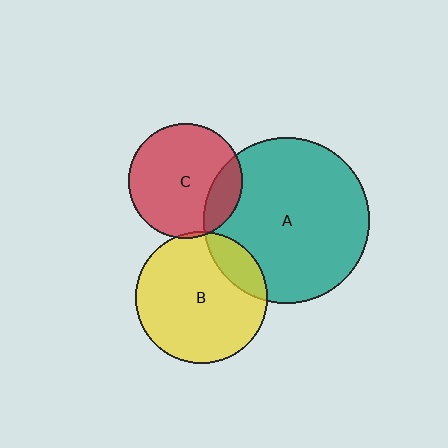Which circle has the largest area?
Circle A (teal).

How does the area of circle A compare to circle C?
Approximately 2.1 times.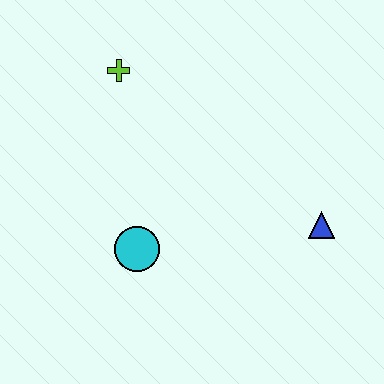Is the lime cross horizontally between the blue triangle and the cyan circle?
No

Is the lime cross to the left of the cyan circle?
Yes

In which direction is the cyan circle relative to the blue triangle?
The cyan circle is to the left of the blue triangle.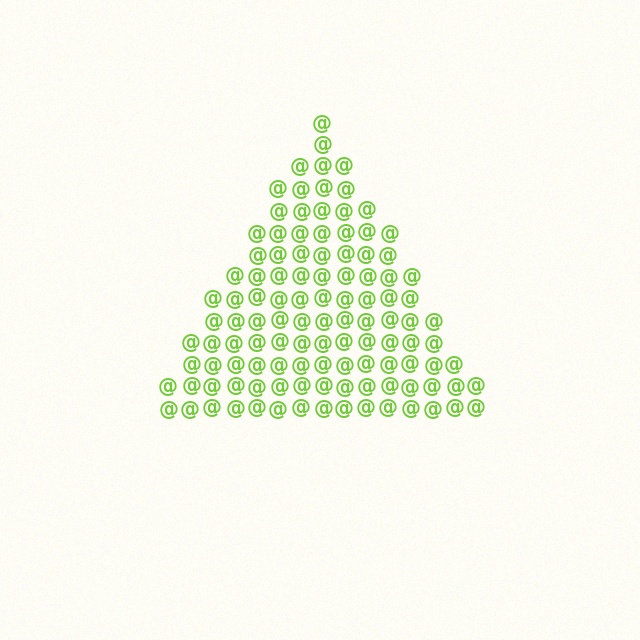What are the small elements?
The small elements are at signs.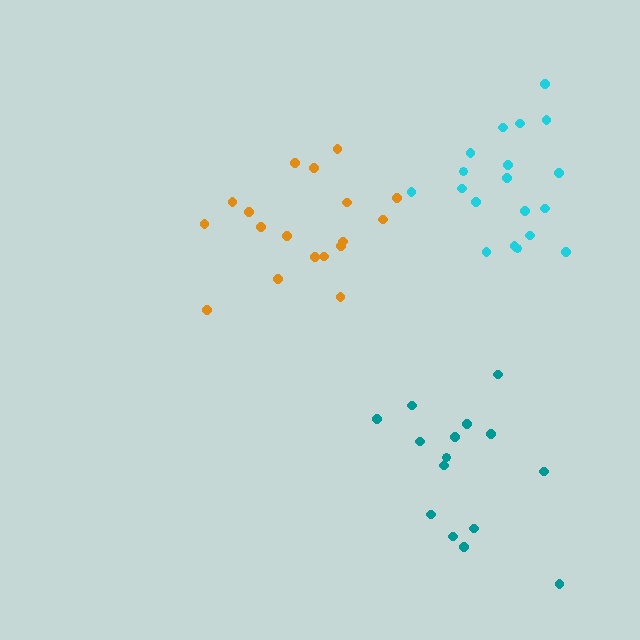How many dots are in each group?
Group 1: 18 dots, Group 2: 15 dots, Group 3: 19 dots (52 total).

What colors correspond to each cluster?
The clusters are colored: orange, teal, cyan.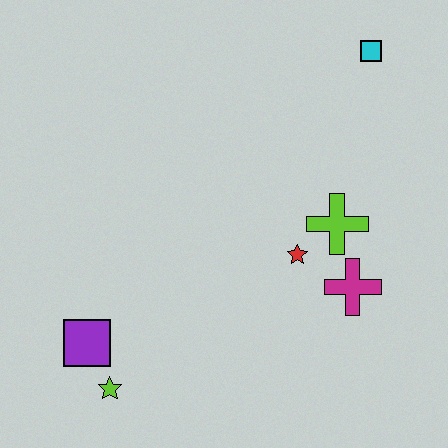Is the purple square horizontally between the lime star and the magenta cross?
No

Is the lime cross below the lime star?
No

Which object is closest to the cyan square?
The lime cross is closest to the cyan square.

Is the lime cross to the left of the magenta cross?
Yes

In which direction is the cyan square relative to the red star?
The cyan square is above the red star.